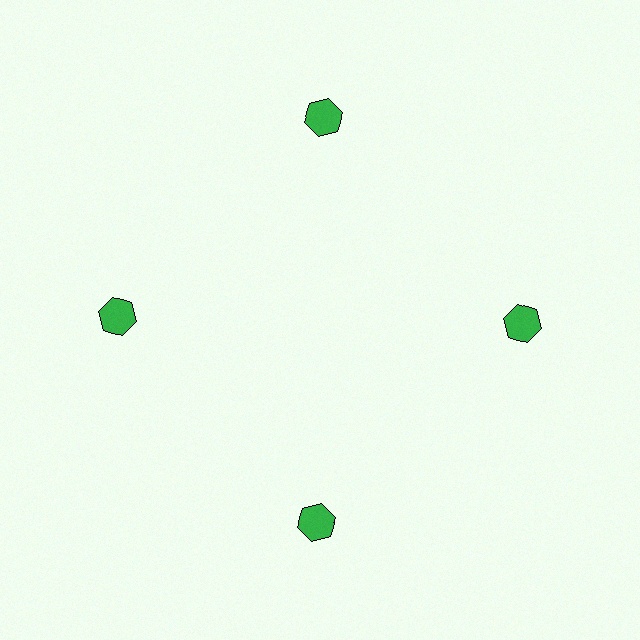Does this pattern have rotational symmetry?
Yes, this pattern has 4-fold rotational symmetry. It looks the same after rotating 90 degrees around the center.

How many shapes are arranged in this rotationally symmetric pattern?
There are 4 shapes, arranged in 4 groups of 1.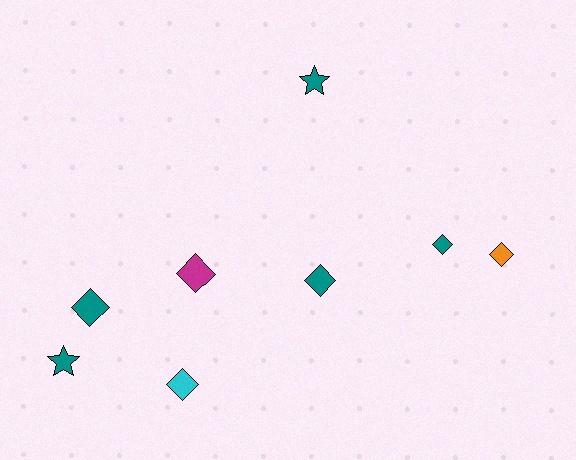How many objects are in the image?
There are 8 objects.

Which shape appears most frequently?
Diamond, with 6 objects.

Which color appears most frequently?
Teal, with 5 objects.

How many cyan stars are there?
There are no cyan stars.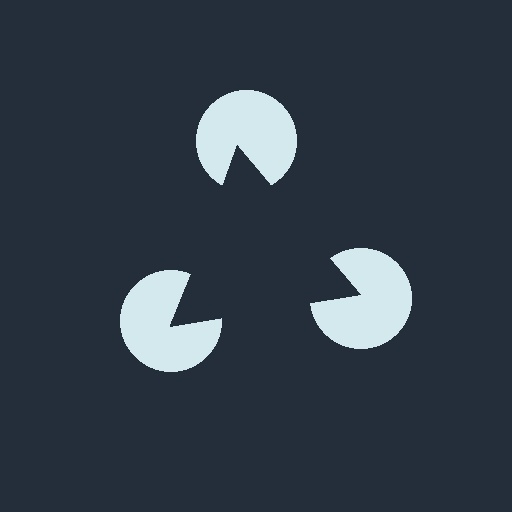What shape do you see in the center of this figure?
An illusory triangle — its edges are inferred from the aligned wedge cuts in the pac-man discs, not physically drawn.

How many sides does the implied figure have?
3 sides.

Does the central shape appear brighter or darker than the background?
It typically appears slightly darker than the background, even though no actual brightness change is drawn.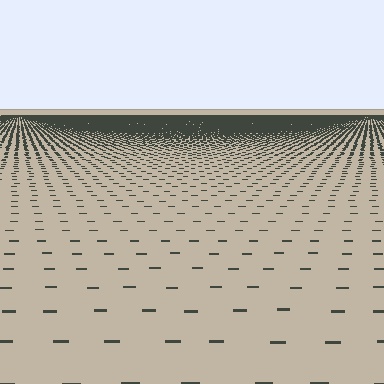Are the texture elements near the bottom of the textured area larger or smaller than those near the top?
Larger. Near the bottom, elements are closer to the viewer and appear at a bigger on-screen size.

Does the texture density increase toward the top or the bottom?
Density increases toward the top.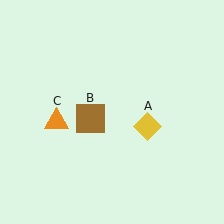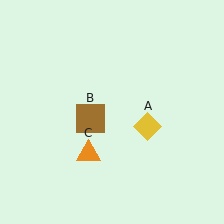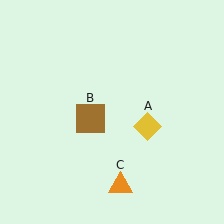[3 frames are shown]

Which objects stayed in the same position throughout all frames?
Yellow diamond (object A) and brown square (object B) remained stationary.